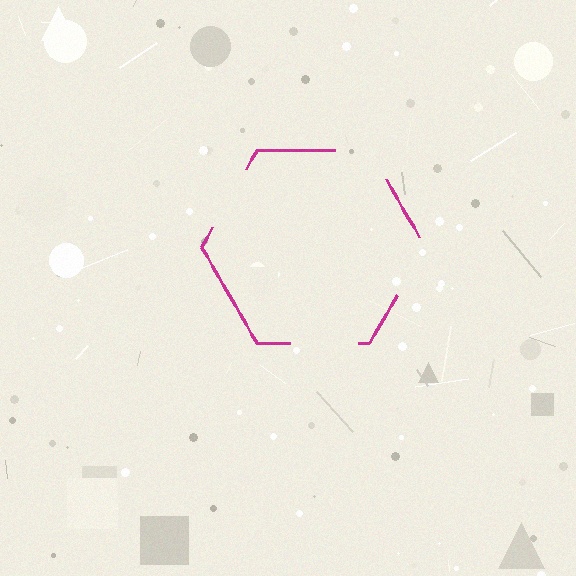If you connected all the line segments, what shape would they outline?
They would outline a hexagon.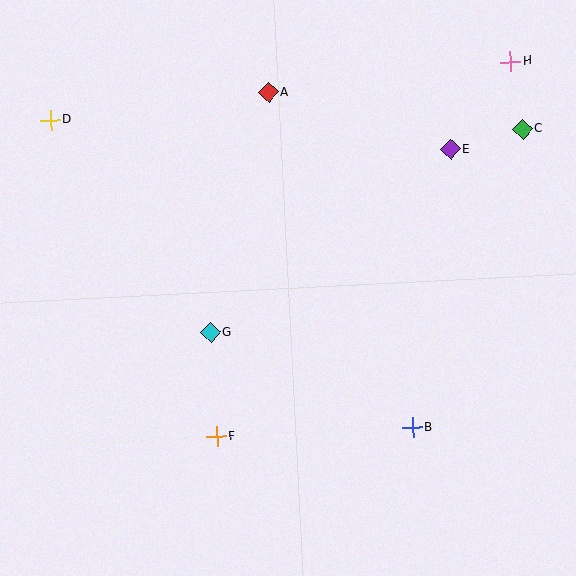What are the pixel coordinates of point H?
Point H is at (511, 62).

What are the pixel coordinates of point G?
Point G is at (210, 333).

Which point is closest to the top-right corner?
Point H is closest to the top-right corner.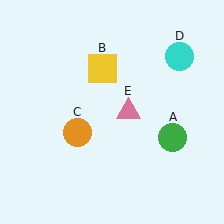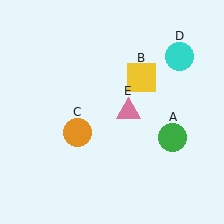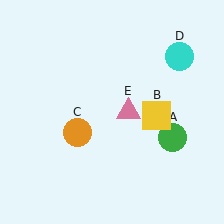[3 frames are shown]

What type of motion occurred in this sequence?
The yellow square (object B) rotated clockwise around the center of the scene.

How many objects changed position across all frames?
1 object changed position: yellow square (object B).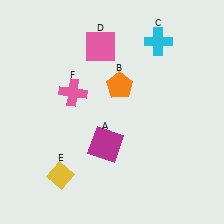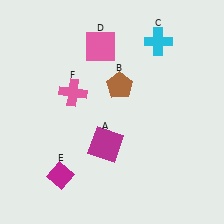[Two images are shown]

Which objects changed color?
B changed from orange to brown. E changed from yellow to magenta.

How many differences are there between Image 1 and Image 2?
There are 2 differences between the two images.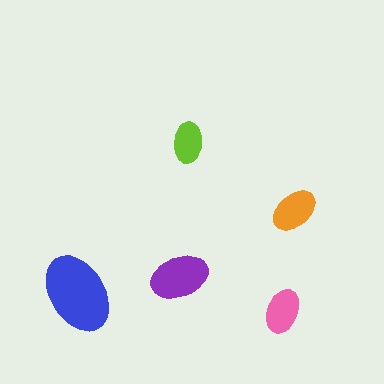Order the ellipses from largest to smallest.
the blue one, the purple one, the orange one, the pink one, the lime one.